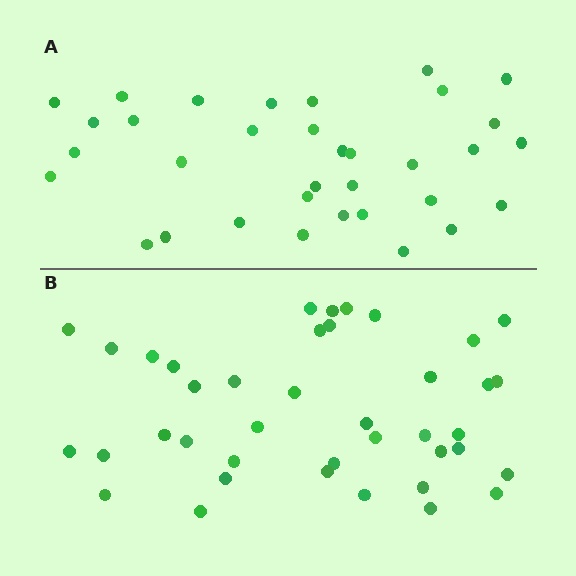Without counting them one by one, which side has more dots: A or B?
Region B (the bottom region) has more dots.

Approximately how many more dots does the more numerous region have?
Region B has about 6 more dots than region A.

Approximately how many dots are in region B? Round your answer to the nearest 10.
About 40 dots.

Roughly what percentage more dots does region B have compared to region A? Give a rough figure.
About 20% more.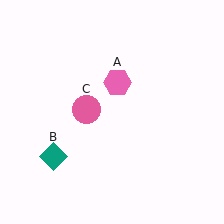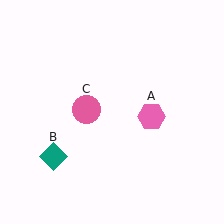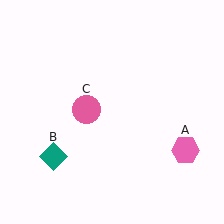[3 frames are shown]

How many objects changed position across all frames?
1 object changed position: pink hexagon (object A).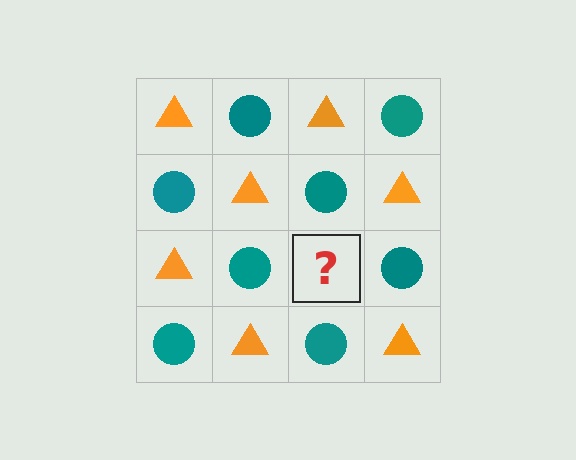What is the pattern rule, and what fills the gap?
The rule is that it alternates orange triangle and teal circle in a checkerboard pattern. The gap should be filled with an orange triangle.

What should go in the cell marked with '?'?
The missing cell should contain an orange triangle.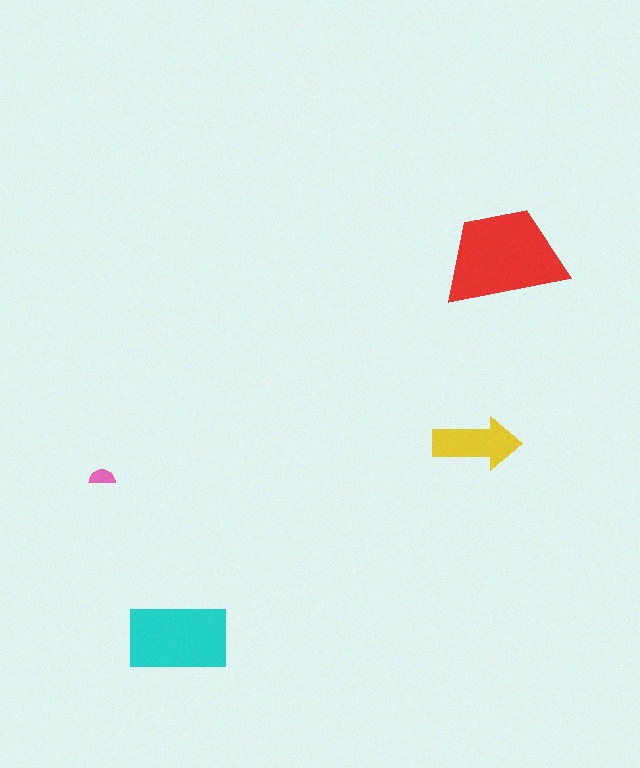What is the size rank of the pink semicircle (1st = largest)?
4th.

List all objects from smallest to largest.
The pink semicircle, the yellow arrow, the cyan rectangle, the red trapezoid.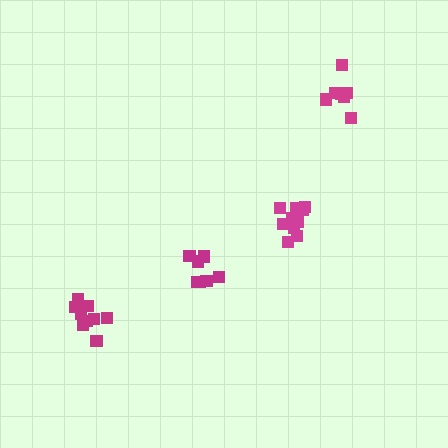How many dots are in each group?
Group 1: 7 dots, Group 2: 8 dots, Group 3: 11 dots, Group 4: 9 dots (35 total).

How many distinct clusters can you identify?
There are 4 distinct clusters.